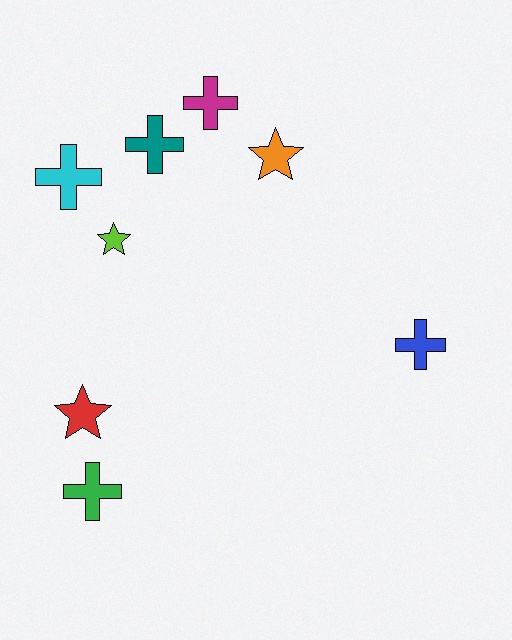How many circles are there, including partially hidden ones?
There are no circles.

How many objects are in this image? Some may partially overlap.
There are 8 objects.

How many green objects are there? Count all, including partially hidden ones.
There is 1 green object.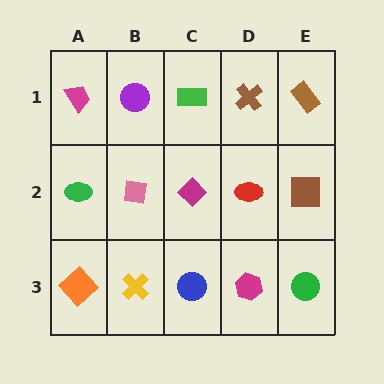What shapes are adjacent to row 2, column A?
A magenta trapezoid (row 1, column A), an orange diamond (row 3, column A), a pink square (row 2, column B).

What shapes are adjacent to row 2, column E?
A brown rectangle (row 1, column E), a green circle (row 3, column E), a red ellipse (row 2, column D).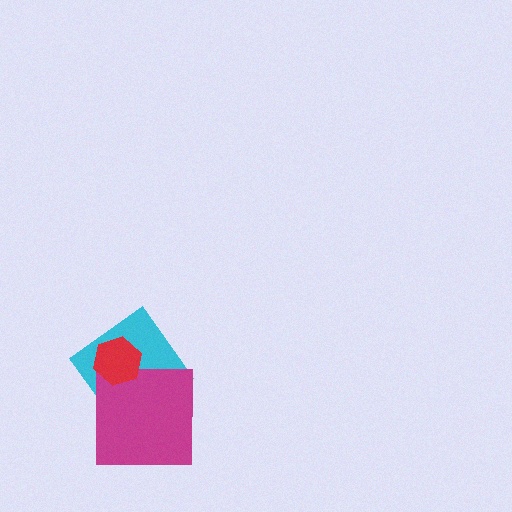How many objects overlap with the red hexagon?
2 objects overlap with the red hexagon.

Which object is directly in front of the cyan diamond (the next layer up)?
The magenta square is directly in front of the cyan diamond.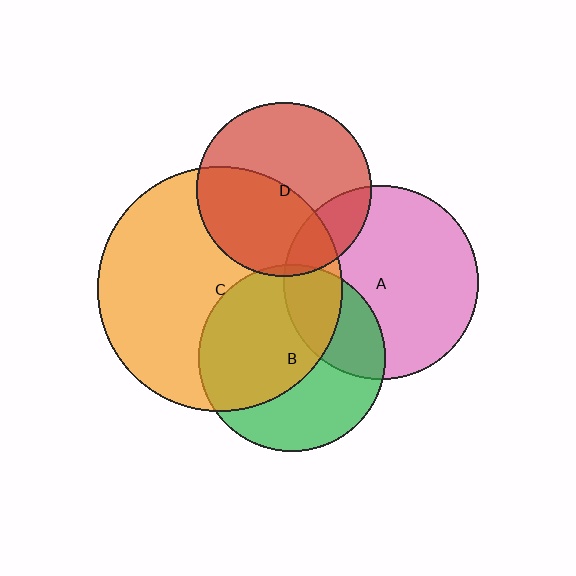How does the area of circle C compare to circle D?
Approximately 2.0 times.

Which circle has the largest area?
Circle C (orange).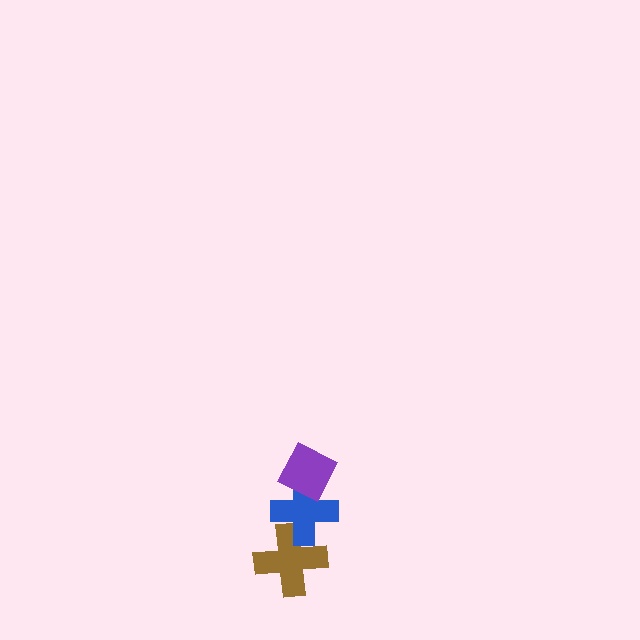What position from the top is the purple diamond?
The purple diamond is 1st from the top.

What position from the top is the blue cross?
The blue cross is 2nd from the top.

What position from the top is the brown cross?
The brown cross is 3rd from the top.